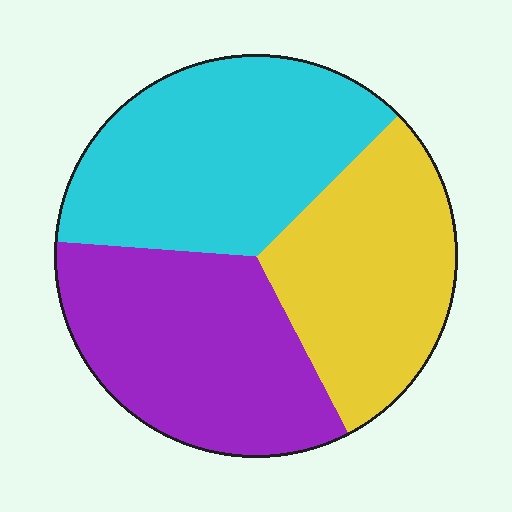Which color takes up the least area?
Yellow, at roughly 30%.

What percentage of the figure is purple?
Purple covers around 35% of the figure.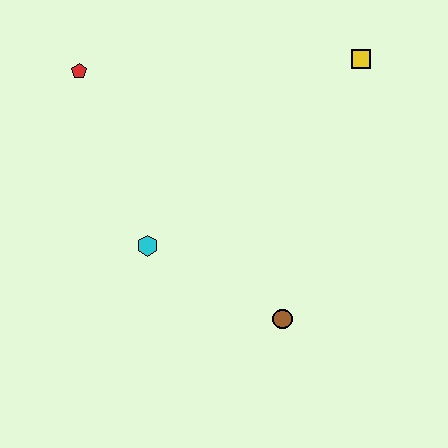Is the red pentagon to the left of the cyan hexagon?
Yes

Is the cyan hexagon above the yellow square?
No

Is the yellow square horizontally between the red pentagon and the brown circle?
No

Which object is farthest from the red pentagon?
The brown circle is farthest from the red pentagon.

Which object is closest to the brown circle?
The cyan hexagon is closest to the brown circle.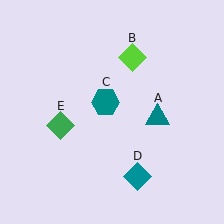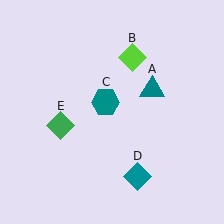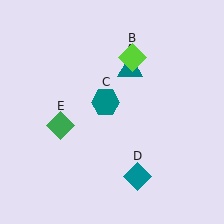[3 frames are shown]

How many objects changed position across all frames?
1 object changed position: teal triangle (object A).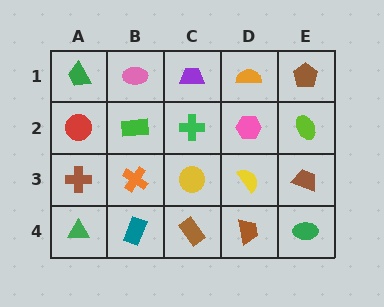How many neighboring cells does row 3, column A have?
3.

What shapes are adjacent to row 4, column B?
An orange cross (row 3, column B), a green triangle (row 4, column A), a brown rectangle (row 4, column C).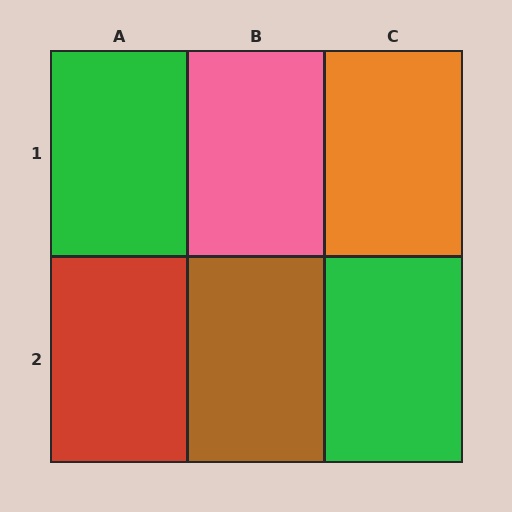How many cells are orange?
1 cell is orange.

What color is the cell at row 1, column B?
Pink.